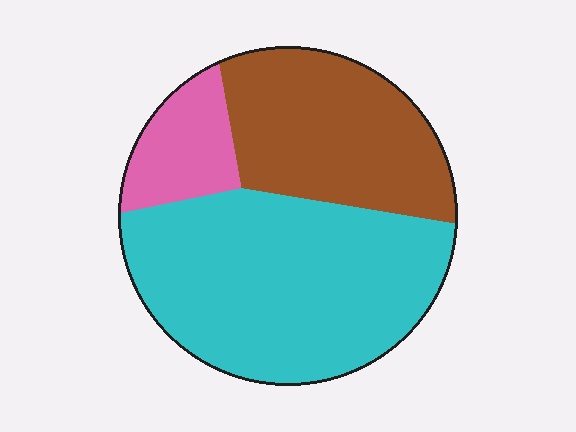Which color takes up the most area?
Cyan, at roughly 55%.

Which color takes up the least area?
Pink, at roughly 15%.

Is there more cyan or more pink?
Cyan.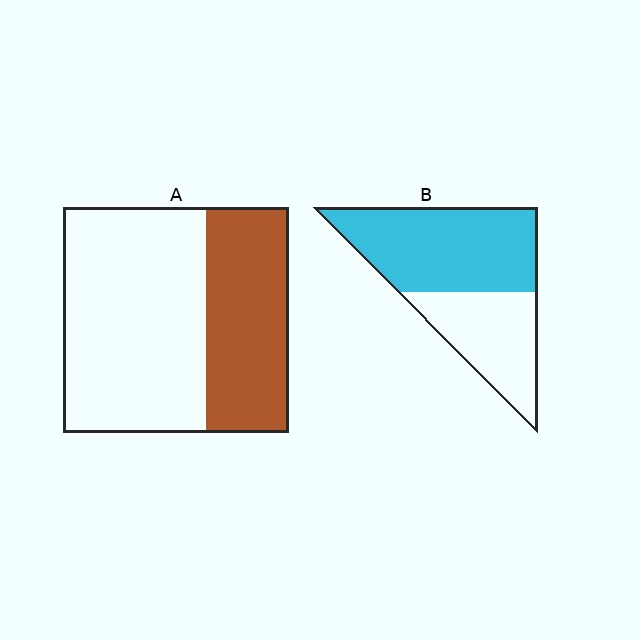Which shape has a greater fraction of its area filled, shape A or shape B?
Shape B.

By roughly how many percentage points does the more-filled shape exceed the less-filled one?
By roughly 25 percentage points (B over A).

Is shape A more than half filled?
No.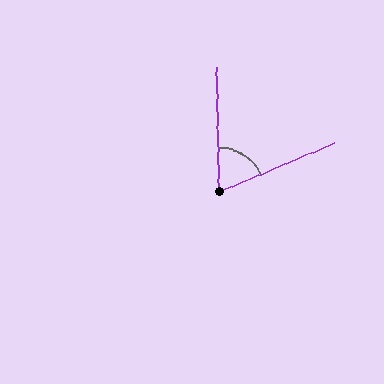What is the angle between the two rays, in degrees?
Approximately 68 degrees.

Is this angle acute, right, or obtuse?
It is acute.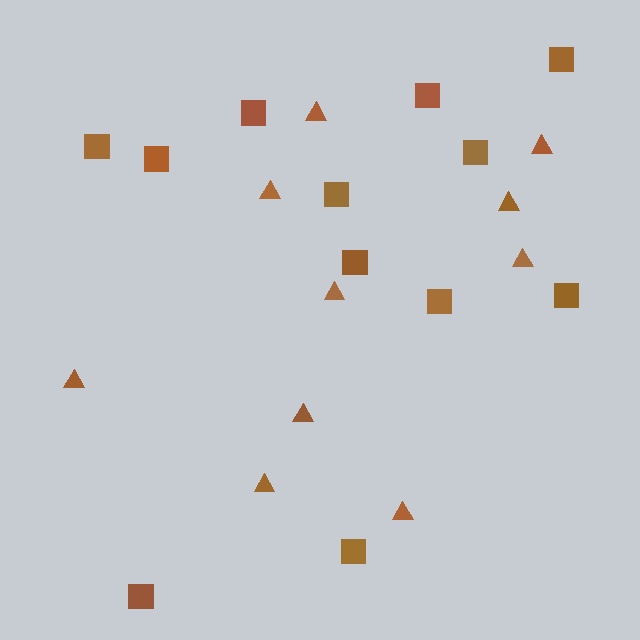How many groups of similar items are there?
There are 2 groups: one group of triangles (10) and one group of squares (12).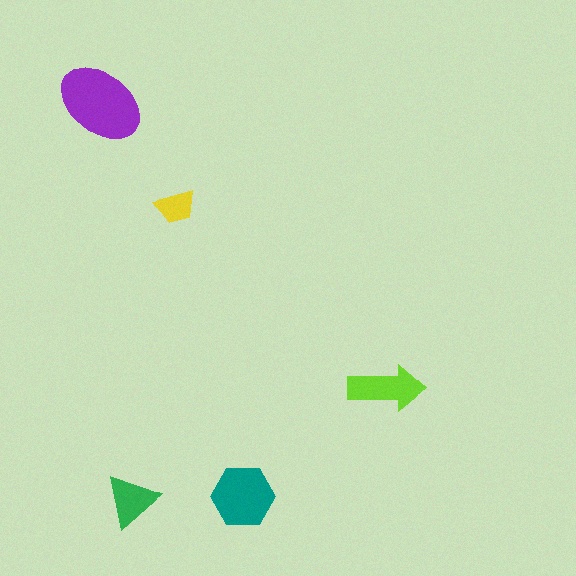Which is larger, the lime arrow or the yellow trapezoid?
The lime arrow.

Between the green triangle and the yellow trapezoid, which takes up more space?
The green triangle.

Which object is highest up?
The purple ellipse is topmost.